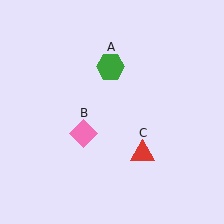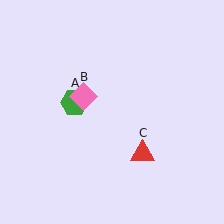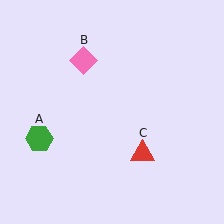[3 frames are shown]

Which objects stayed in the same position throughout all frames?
Red triangle (object C) remained stationary.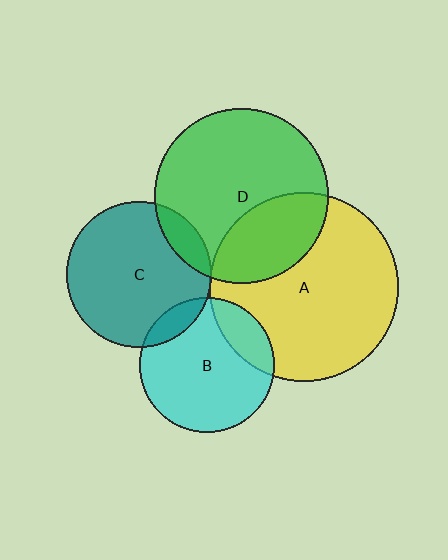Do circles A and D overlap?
Yes.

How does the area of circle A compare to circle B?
Approximately 1.9 times.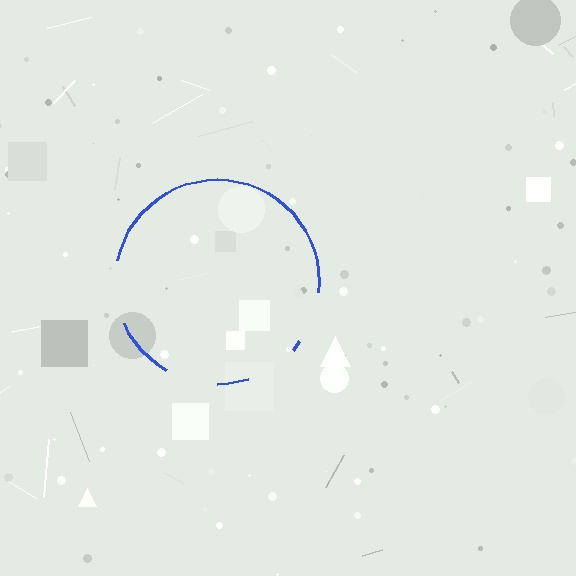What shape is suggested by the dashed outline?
The dashed outline suggests a circle.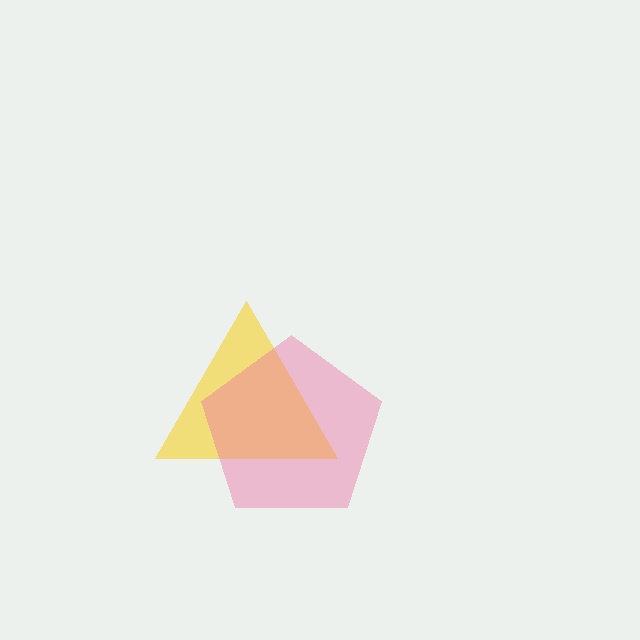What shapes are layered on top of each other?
The layered shapes are: a yellow triangle, a pink pentagon.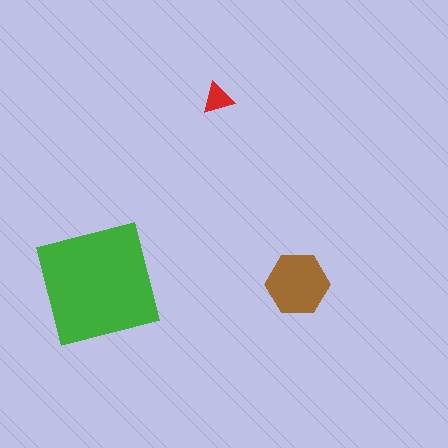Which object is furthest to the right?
The brown hexagon is rightmost.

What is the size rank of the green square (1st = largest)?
1st.